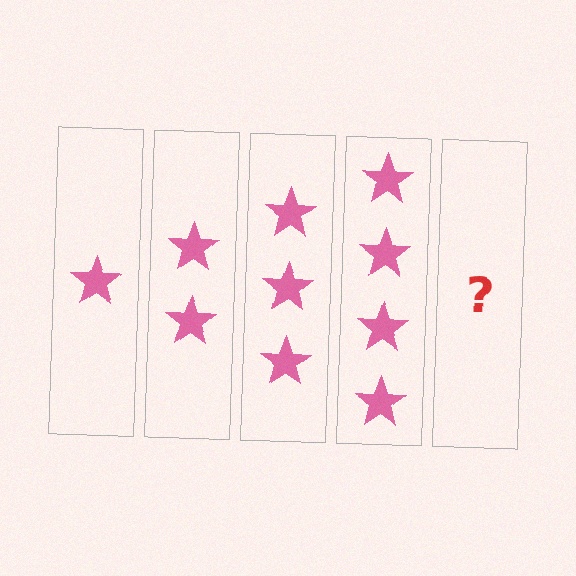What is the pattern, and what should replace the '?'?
The pattern is that each step adds one more star. The '?' should be 5 stars.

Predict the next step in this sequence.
The next step is 5 stars.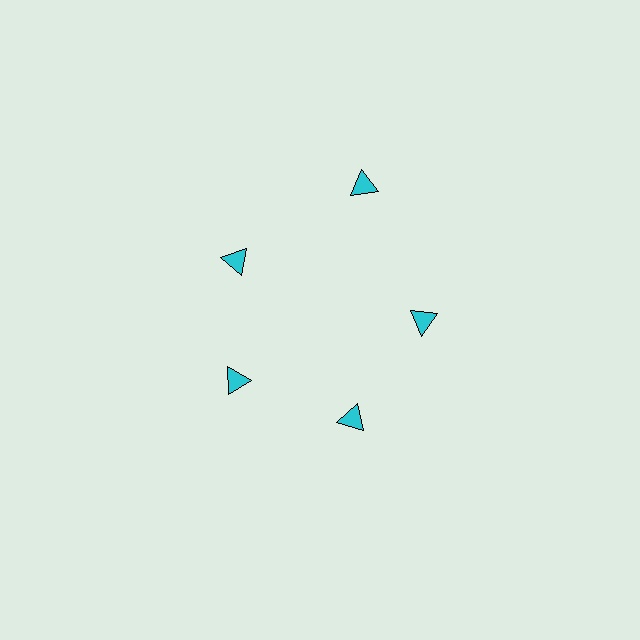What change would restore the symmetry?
The symmetry would be restored by moving it inward, back onto the ring so that all 5 triangles sit at equal angles and equal distance from the center.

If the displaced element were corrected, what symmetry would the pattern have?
It would have 5-fold rotational symmetry — the pattern would map onto itself every 72 degrees.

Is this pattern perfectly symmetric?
No. The 5 cyan triangles are arranged in a ring, but one element near the 1 o'clock position is pushed outward from the center, breaking the 5-fold rotational symmetry.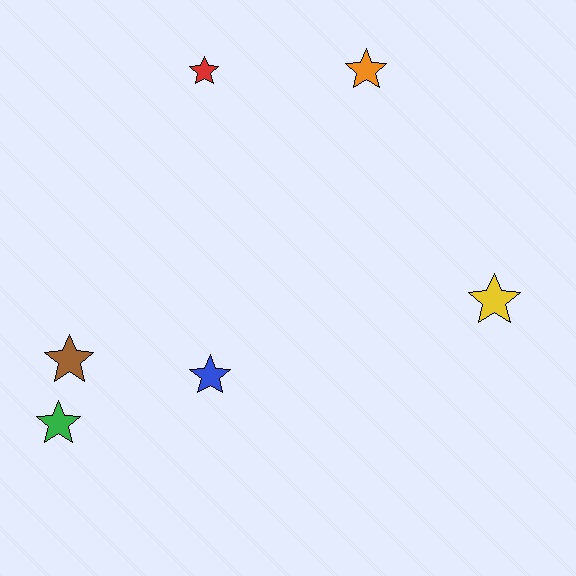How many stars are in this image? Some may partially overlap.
There are 6 stars.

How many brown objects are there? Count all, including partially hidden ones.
There is 1 brown object.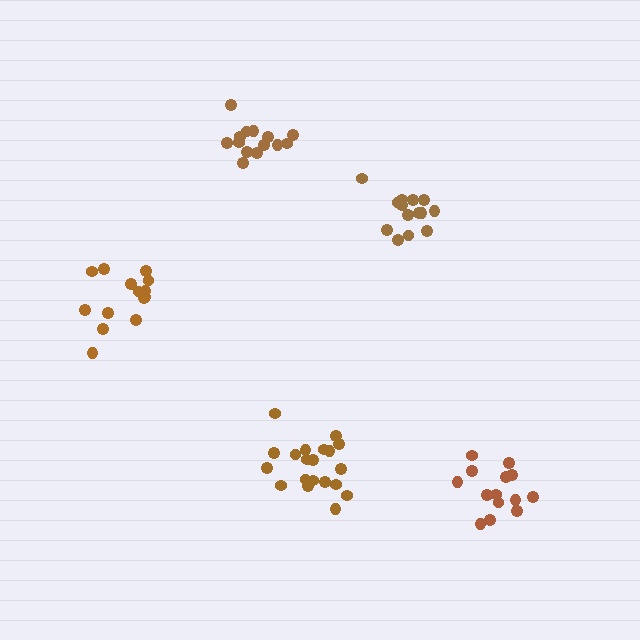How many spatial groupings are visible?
There are 5 spatial groupings.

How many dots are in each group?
Group 1: 20 dots, Group 2: 14 dots, Group 3: 14 dots, Group 4: 14 dots, Group 5: 14 dots (76 total).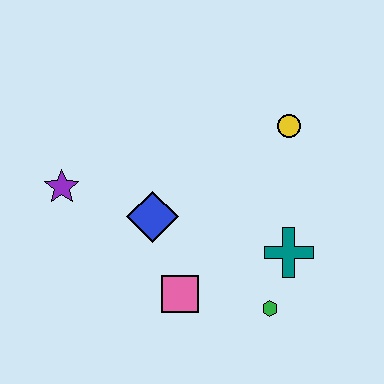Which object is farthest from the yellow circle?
The purple star is farthest from the yellow circle.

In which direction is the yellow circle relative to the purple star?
The yellow circle is to the right of the purple star.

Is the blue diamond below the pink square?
No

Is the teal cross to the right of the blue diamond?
Yes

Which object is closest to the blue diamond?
The pink square is closest to the blue diamond.